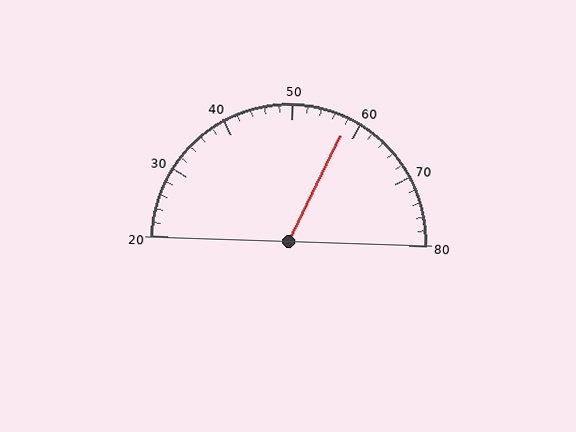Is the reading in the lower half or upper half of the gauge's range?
The reading is in the upper half of the range (20 to 80).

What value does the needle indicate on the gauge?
The needle indicates approximately 58.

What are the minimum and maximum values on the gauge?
The gauge ranges from 20 to 80.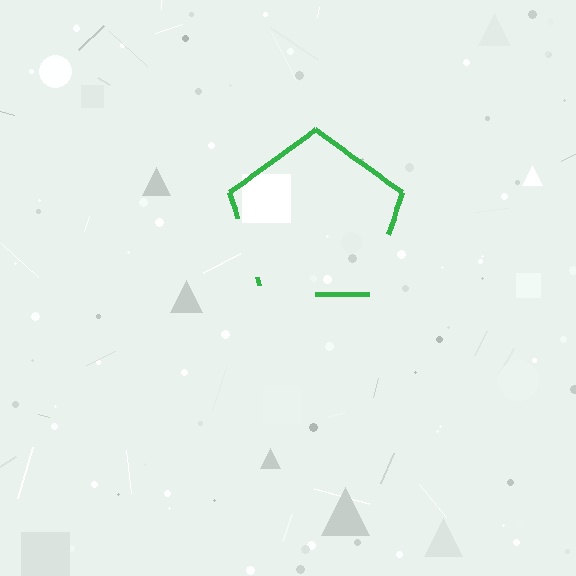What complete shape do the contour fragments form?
The contour fragments form a pentagon.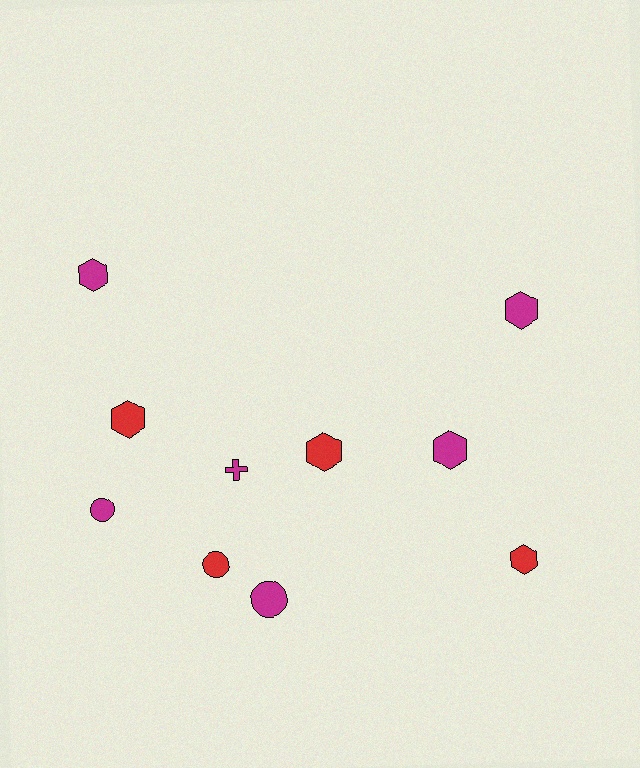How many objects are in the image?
There are 10 objects.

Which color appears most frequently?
Magenta, with 6 objects.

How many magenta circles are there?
There are 2 magenta circles.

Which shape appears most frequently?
Hexagon, with 6 objects.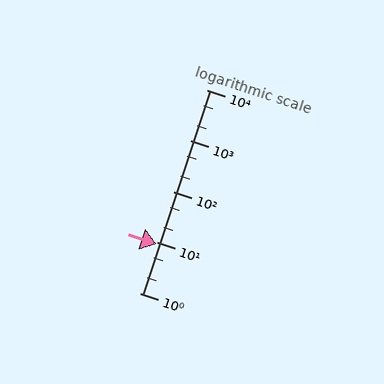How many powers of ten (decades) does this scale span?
The scale spans 4 decades, from 1 to 10000.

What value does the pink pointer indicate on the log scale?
The pointer indicates approximately 9.1.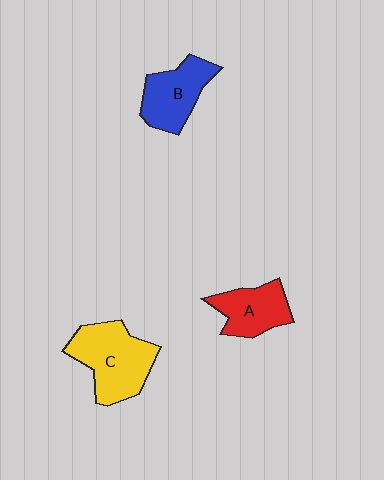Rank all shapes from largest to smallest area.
From largest to smallest: C (yellow), B (blue), A (red).